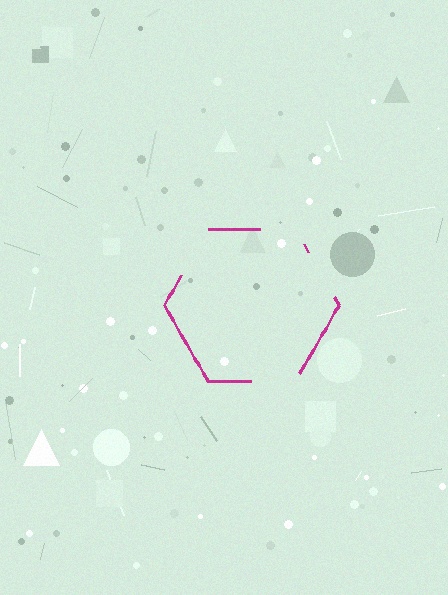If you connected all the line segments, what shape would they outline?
They would outline a hexagon.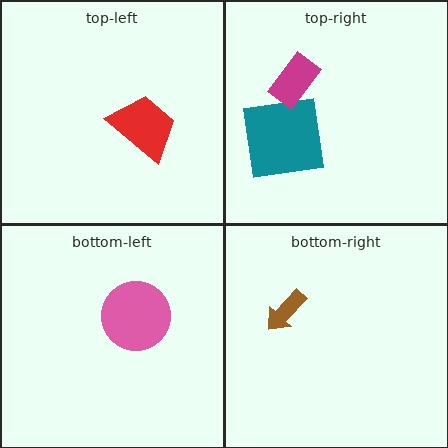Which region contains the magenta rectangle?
The top-right region.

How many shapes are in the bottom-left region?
1.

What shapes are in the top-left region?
The red trapezoid.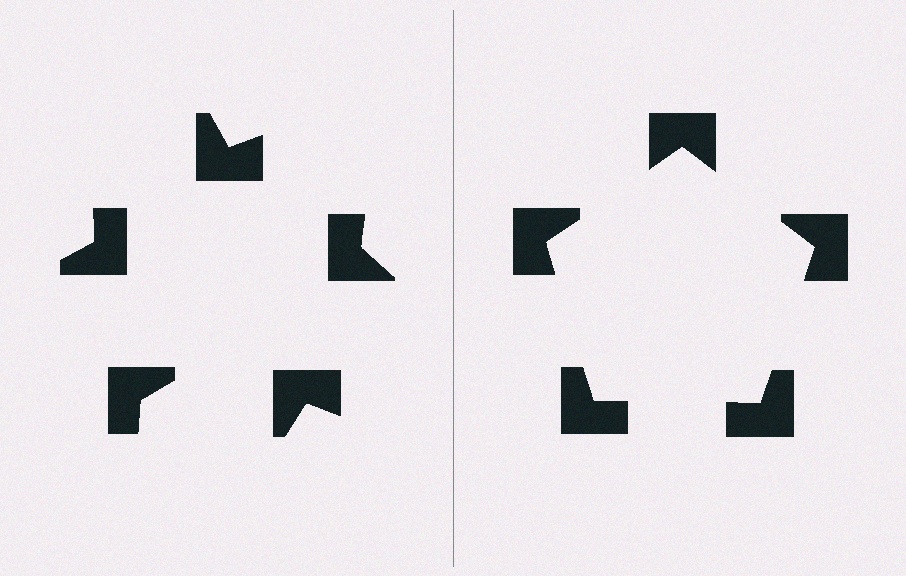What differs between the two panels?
The notched squares are positioned identically on both sides; only the wedge orientations differ. On the right they align to a pentagon; on the left they are misaligned.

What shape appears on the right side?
An illusory pentagon.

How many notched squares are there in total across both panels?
10 — 5 on each side.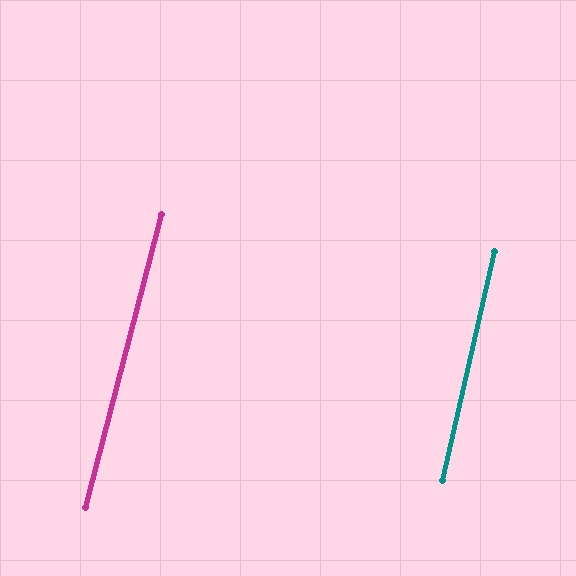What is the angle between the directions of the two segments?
Approximately 2 degrees.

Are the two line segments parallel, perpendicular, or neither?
Parallel — their directions differ by only 1.8°.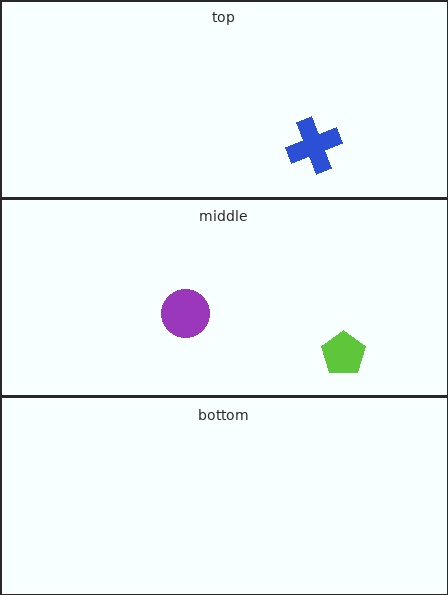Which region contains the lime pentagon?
The middle region.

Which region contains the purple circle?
The middle region.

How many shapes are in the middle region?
2.